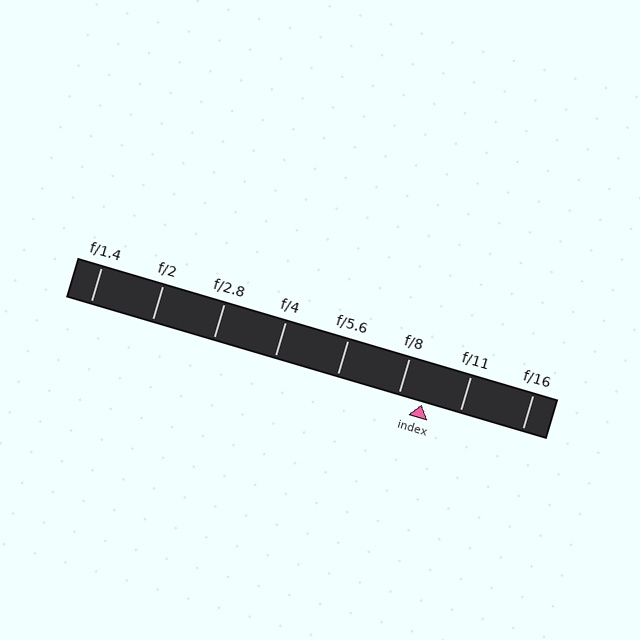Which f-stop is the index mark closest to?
The index mark is closest to f/8.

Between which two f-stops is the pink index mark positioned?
The index mark is between f/8 and f/11.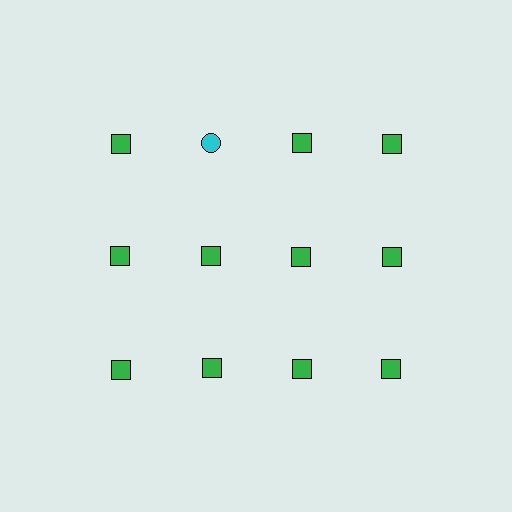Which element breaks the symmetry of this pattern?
The cyan circle in the top row, second from left column breaks the symmetry. All other shapes are green squares.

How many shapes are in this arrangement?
There are 12 shapes arranged in a grid pattern.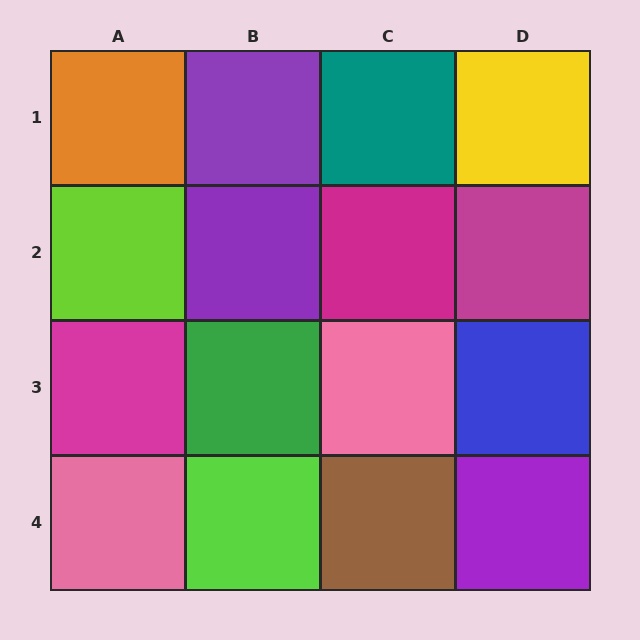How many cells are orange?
1 cell is orange.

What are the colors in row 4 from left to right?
Pink, lime, brown, purple.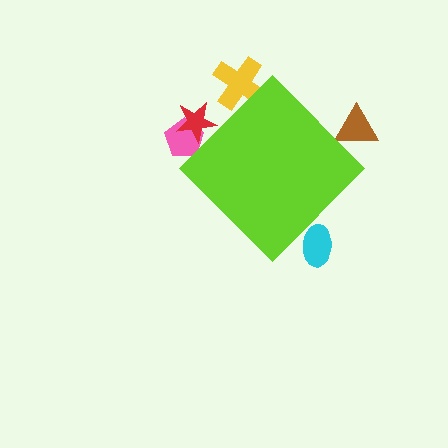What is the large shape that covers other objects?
A lime diamond.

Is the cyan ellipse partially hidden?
Yes, the cyan ellipse is partially hidden behind the lime diamond.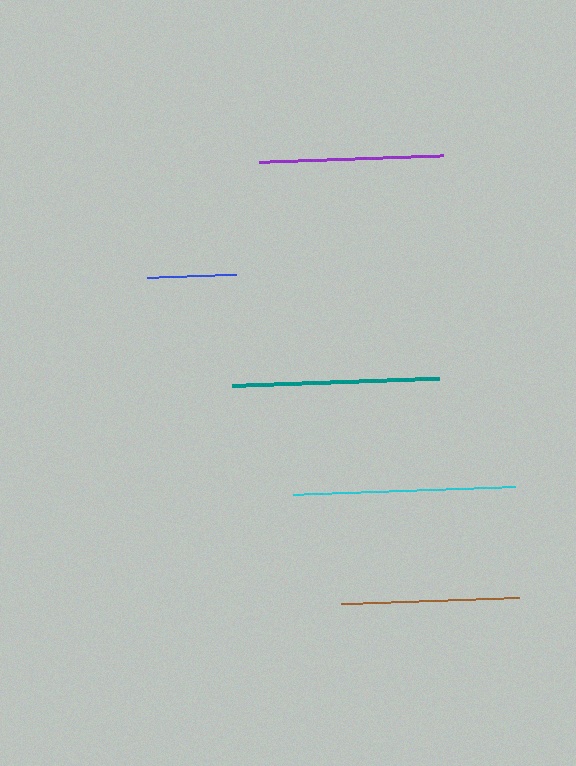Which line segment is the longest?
The cyan line is the longest at approximately 221 pixels.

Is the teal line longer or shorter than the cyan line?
The cyan line is longer than the teal line.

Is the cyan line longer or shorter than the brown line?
The cyan line is longer than the brown line.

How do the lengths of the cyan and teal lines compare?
The cyan and teal lines are approximately the same length.